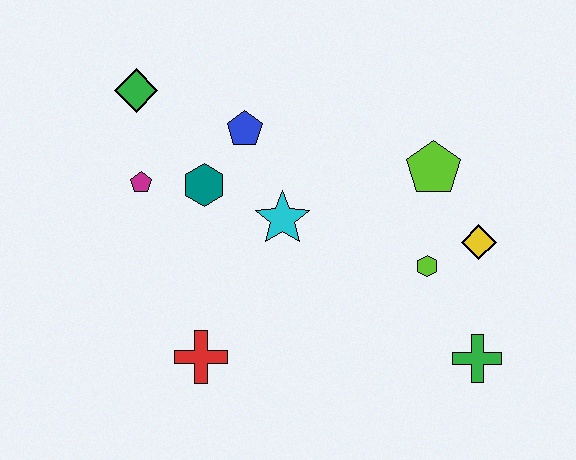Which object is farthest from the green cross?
The green diamond is farthest from the green cross.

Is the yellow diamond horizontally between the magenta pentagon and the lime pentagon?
No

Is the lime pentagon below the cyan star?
No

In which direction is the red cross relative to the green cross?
The red cross is to the left of the green cross.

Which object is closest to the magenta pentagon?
The teal hexagon is closest to the magenta pentagon.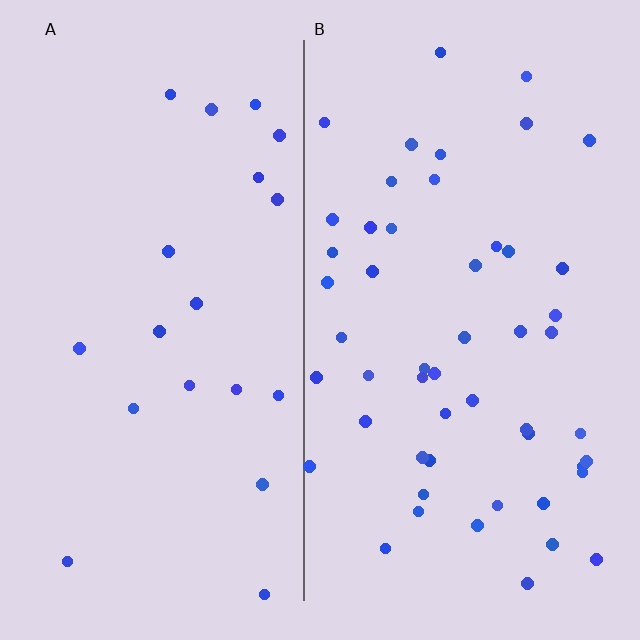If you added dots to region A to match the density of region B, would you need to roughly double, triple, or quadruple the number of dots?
Approximately triple.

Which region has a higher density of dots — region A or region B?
B (the right).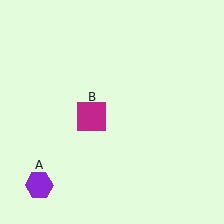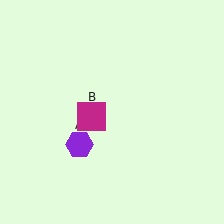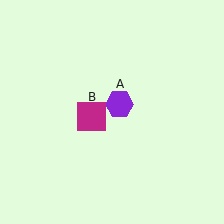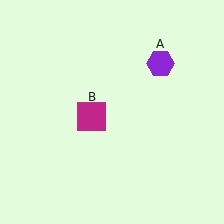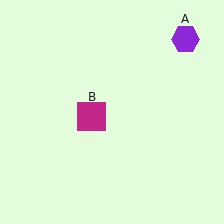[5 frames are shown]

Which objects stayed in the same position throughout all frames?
Magenta square (object B) remained stationary.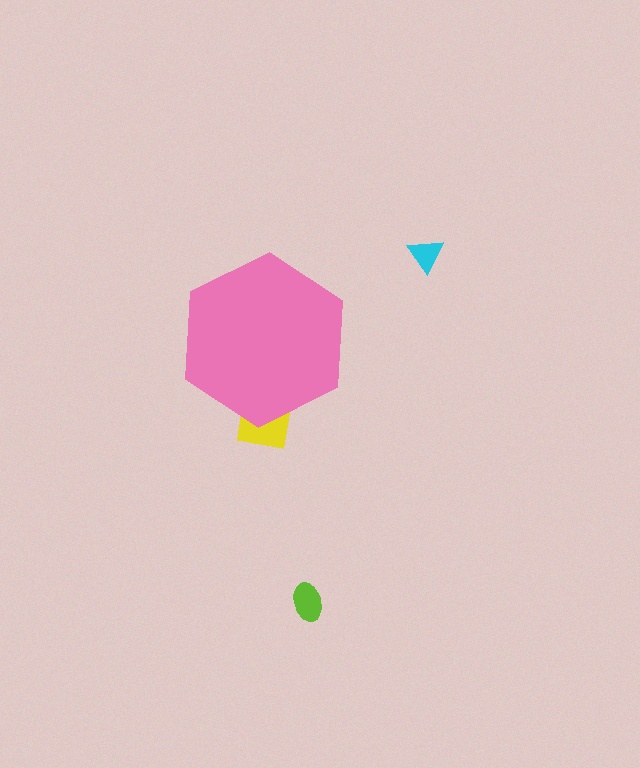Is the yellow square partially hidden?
Yes, the yellow square is partially hidden behind the pink hexagon.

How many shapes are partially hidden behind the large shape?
1 shape is partially hidden.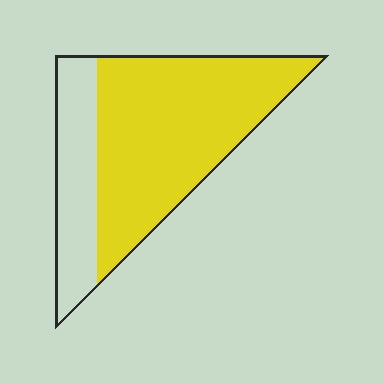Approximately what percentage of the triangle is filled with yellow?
Approximately 70%.